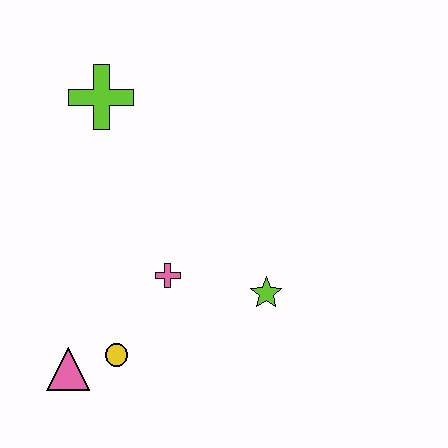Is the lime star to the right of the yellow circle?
Yes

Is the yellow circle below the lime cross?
Yes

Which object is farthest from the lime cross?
The pink triangle is farthest from the lime cross.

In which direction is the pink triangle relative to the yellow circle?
The pink triangle is to the left of the yellow circle.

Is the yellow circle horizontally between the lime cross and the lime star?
Yes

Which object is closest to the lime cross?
The pink cross is closest to the lime cross.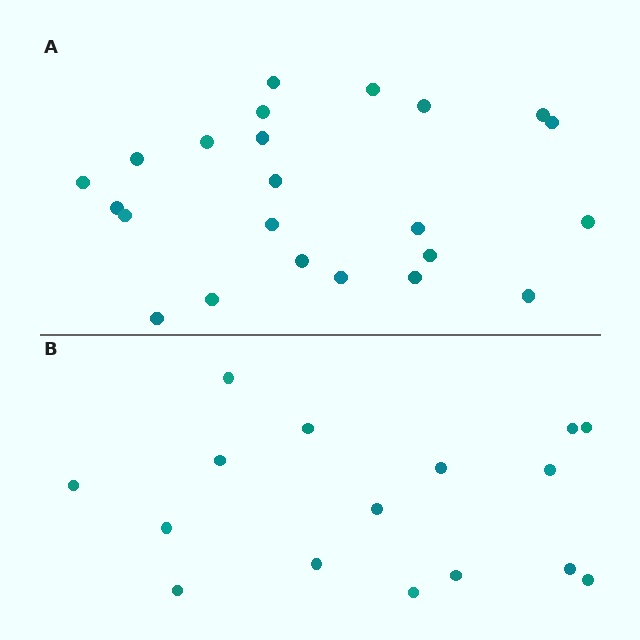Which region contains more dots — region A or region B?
Region A (the top region) has more dots.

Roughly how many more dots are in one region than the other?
Region A has roughly 8 or so more dots than region B.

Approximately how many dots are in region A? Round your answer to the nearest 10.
About 20 dots. (The exact count is 23, which rounds to 20.)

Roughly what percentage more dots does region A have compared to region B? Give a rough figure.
About 45% more.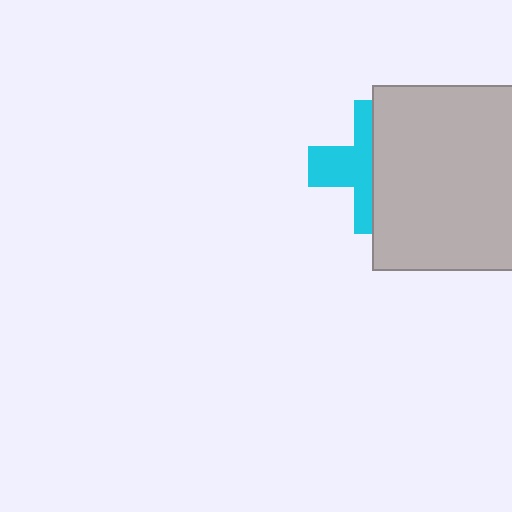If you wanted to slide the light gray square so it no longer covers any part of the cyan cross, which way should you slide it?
Slide it right — that is the most direct way to separate the two shapes.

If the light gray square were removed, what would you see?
You would see the complete cyan cross.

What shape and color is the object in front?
The object in front is a light gray square.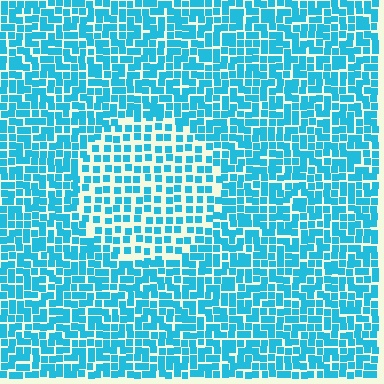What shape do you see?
I see a circle.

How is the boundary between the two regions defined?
The boundary is defined by a change in element density (approximately 1.7x ratio). All elements are the same color, size, and shape.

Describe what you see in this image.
The image contains small cyan elements arranged at two different densities. A circle-shaped region is visible where the elements are less densely packed than the surrounding area.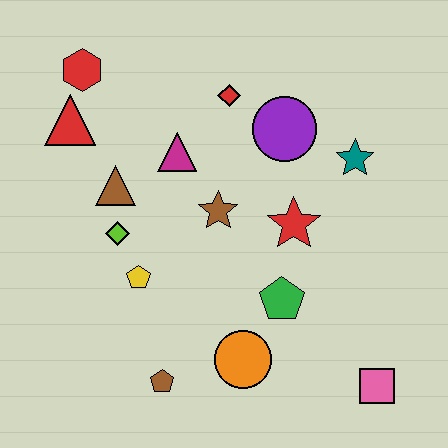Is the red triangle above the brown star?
Yes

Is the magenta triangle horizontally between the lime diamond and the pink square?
Yes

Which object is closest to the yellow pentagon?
The lime diamond is closest to the yellow pentagon.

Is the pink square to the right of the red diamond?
Yes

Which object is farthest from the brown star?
The pink square is farthest from the brown star.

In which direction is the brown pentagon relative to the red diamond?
The brown pentagon is below the red diamond.